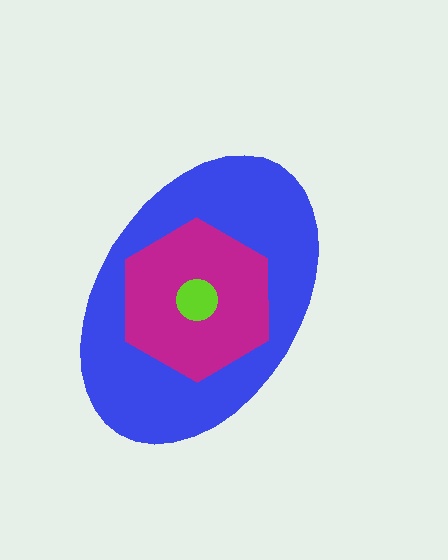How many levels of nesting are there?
3.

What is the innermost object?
The lime circle.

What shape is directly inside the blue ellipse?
The magenta hexagon.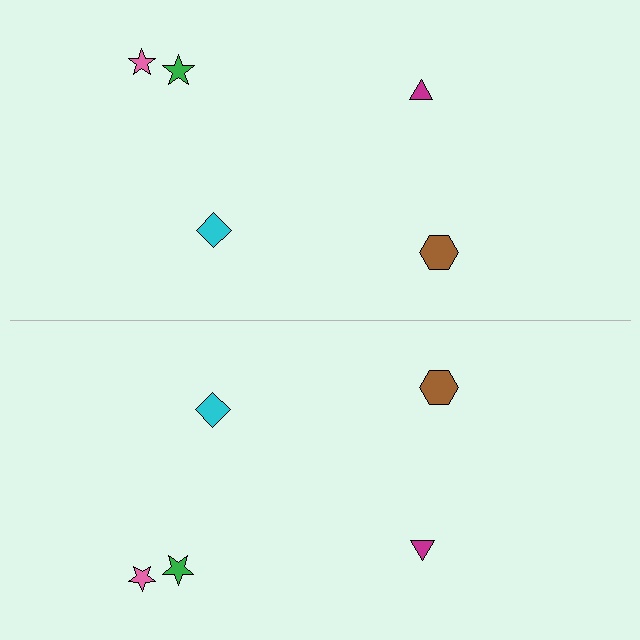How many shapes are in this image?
There are 10 shapes in this image.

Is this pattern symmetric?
Yes, this pattern has bilateral (reflection) symmetry.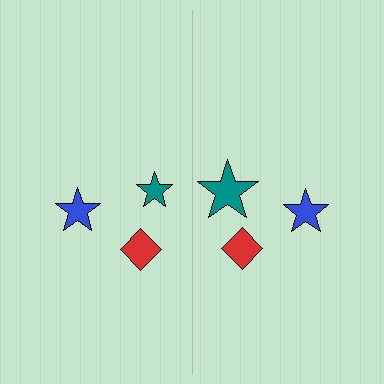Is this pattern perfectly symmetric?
No, the pattern is not perfectly symmetric. The teal star on the right side has a different size than its mirror counterpart.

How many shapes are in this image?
There are 6 shapes in this image.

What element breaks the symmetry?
The teal star on the right side has a different size than its mirror counterpart.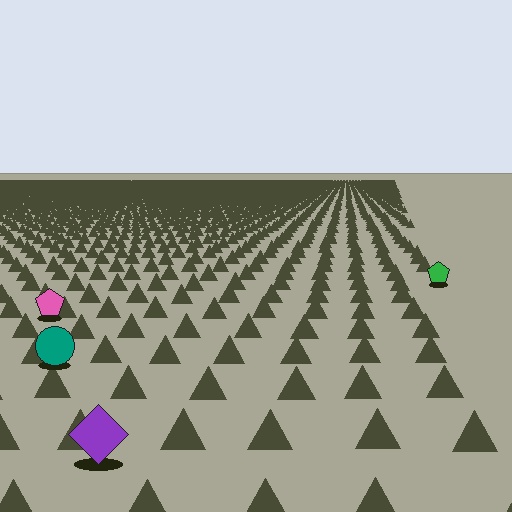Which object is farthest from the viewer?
The green pentagon is farthest from the viewer. It appears smaller and the ground texture around it is denser.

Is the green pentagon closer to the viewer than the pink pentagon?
No. The pink pentagon is closer — you can tell from the texture gradient: the ground texture is coarser near it.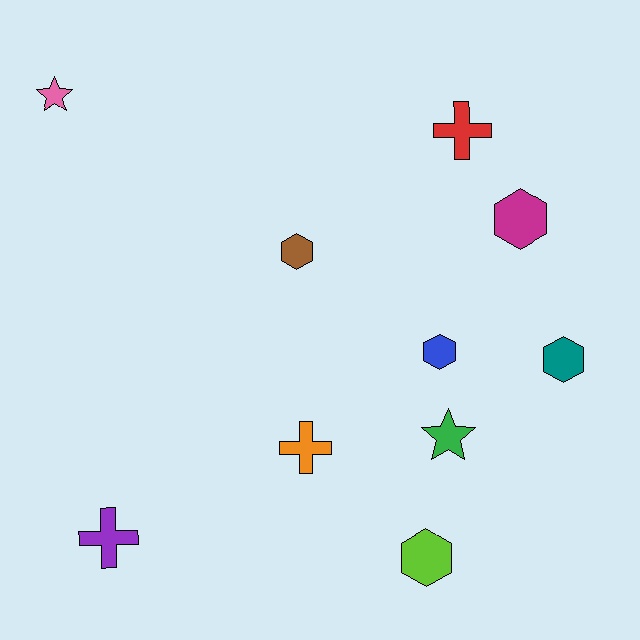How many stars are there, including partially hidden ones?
There are 2 stars.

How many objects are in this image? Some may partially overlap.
There are 10 objects.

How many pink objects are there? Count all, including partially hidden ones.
There is 1 pink object.